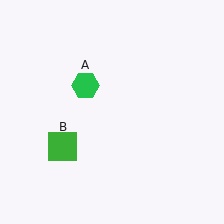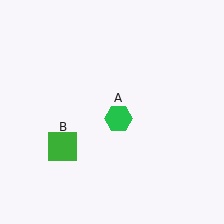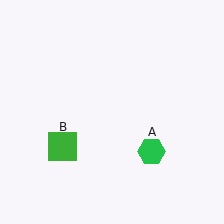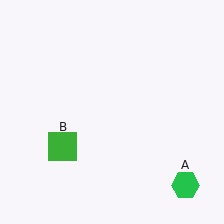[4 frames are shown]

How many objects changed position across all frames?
1 object changed position: green hexagon (object A).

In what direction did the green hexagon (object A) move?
The green hexagon (object A) moved down and to the right.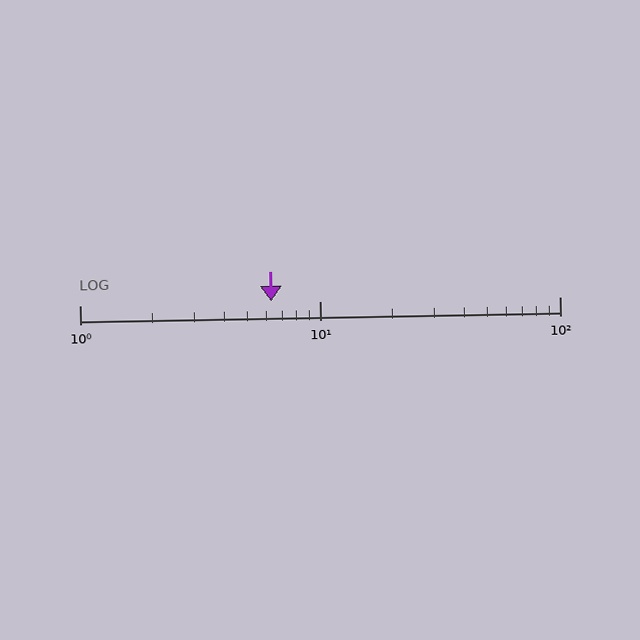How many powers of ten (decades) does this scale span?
The scale spans 2 decades, from 1 to 100.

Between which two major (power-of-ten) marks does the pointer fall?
The pointer is between 1 and 10.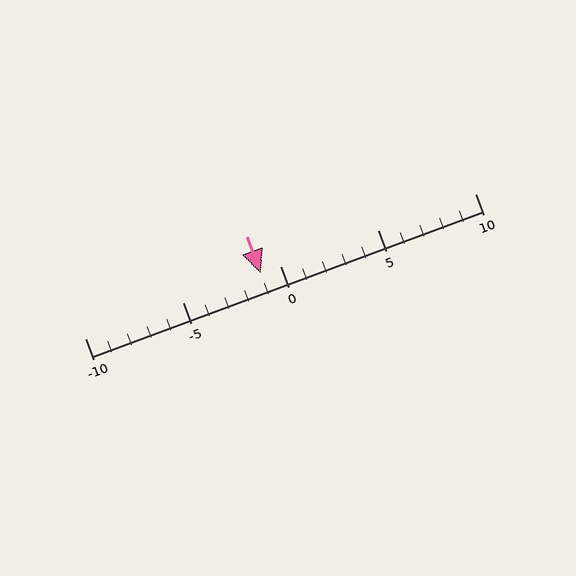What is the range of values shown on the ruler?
The ruler shows values from -10 to 10.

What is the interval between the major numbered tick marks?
The major tick marks are spaced 5 units apart.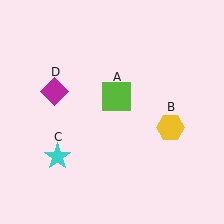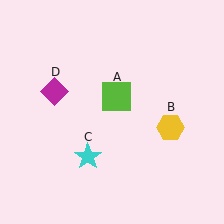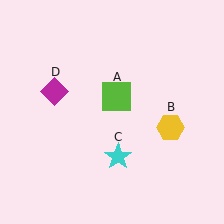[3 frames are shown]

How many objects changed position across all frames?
1 object changed position: cyan star (object C).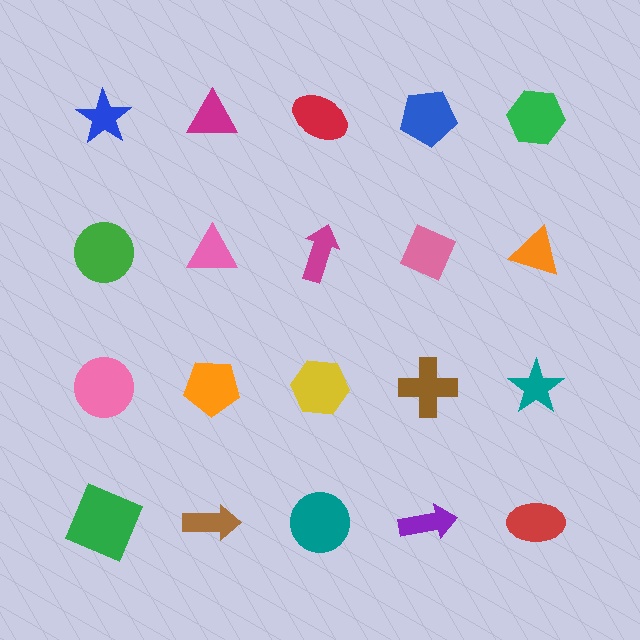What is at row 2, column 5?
An orange triangle.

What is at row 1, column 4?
A blue pentagon.